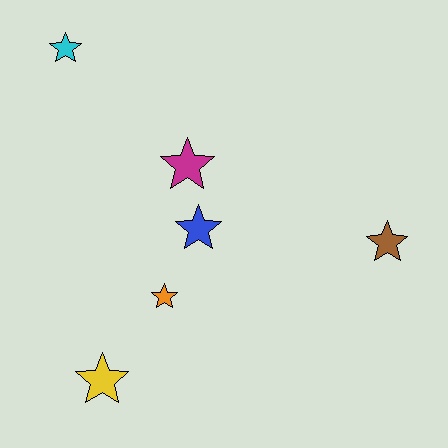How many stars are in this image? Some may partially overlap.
There are 6 stars.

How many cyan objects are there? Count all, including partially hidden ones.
There is 1 cyan object.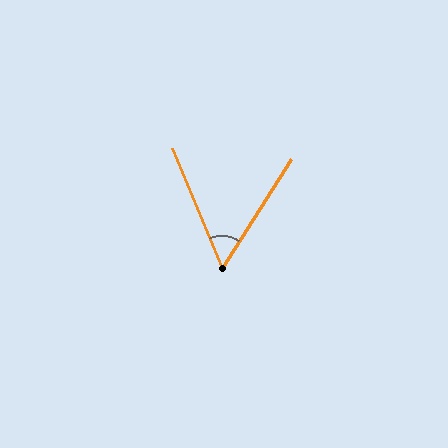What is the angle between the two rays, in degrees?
Approximately 55 degrees.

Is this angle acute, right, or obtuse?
It is acute.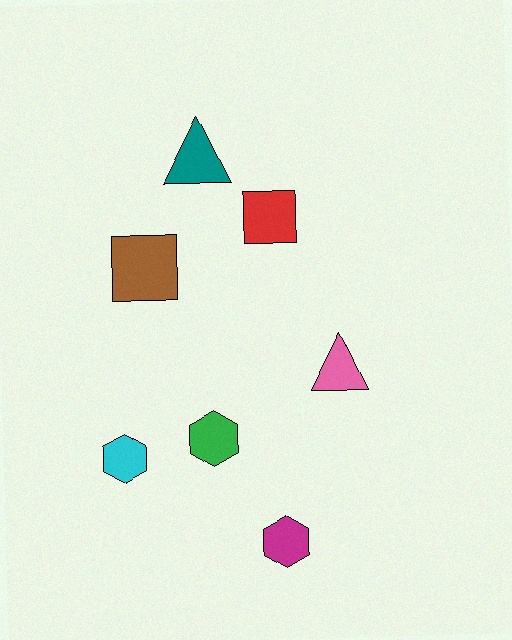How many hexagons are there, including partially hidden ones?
There are 3 hexagons.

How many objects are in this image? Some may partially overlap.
There are 7 objects.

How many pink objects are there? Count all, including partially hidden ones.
There is 1 pink object.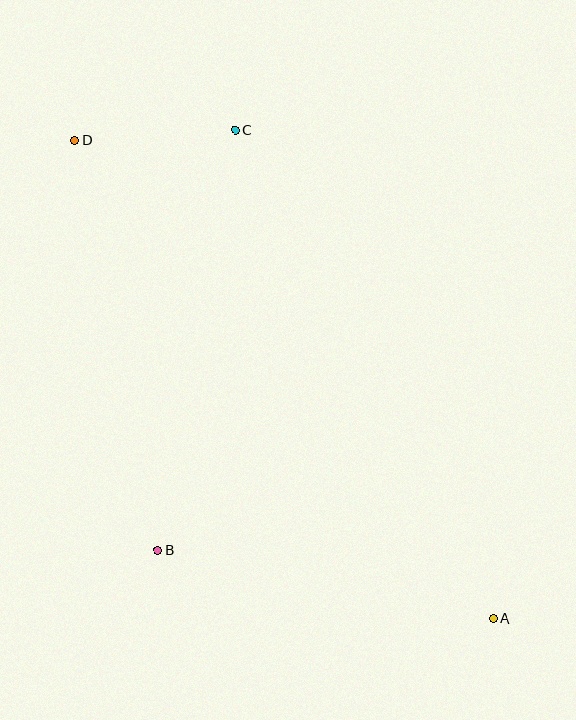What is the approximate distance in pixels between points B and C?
The distance between B and C is approximately 427 pixels.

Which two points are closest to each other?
Points C and D are closest to each other.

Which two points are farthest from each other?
Points A and D are farthest from each other.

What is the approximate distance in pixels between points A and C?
The distance between A and C is approximately 553 pixels.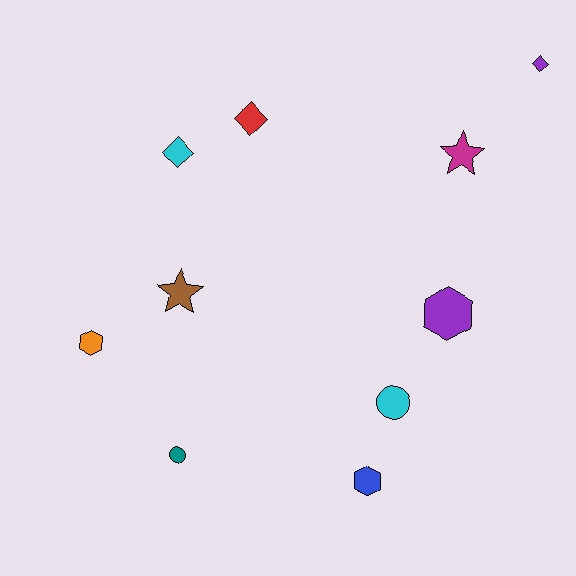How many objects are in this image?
There are 10 objects.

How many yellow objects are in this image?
There are no yellow objects.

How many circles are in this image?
There are 2 circles.